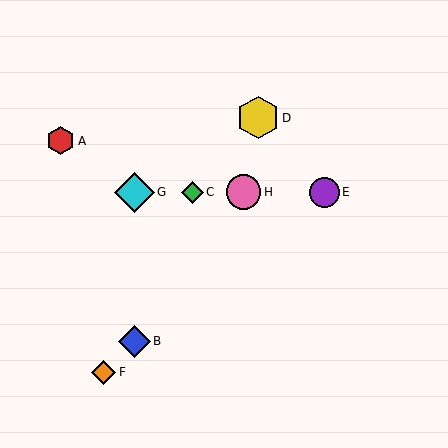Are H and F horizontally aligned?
No, H is at y≈192 and F is at y≈372.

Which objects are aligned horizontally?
Objects C, E, G, H are aligned horizontally.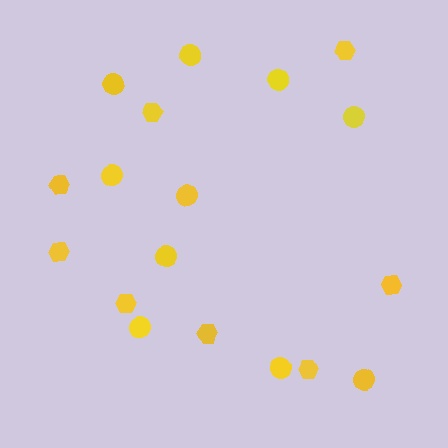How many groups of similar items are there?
There are 2 groups: one group of circles (10) and one group of hexagons (8).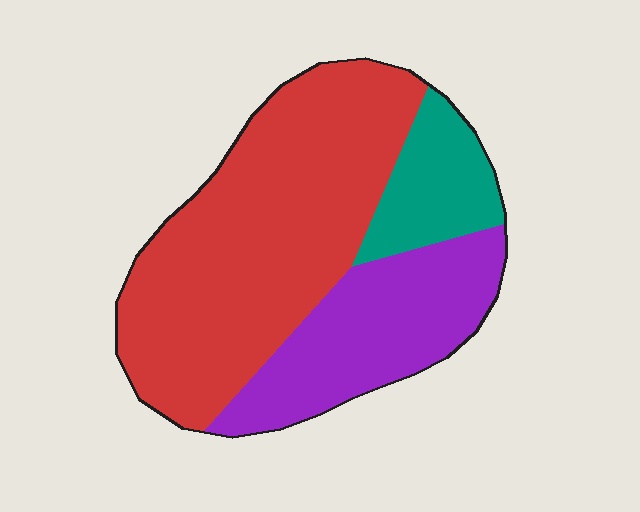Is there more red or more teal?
Red.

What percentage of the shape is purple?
Purple takes up about one quarter (1/4) of the shape.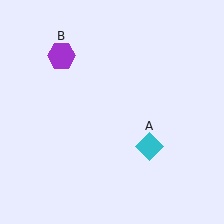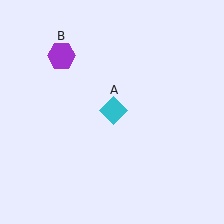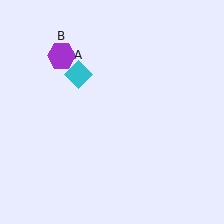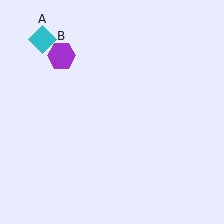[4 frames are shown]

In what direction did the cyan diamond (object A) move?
The cyan diamond (object A) moved up and to the left.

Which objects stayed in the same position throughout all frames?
Purple hexagon (object B) remained stationary.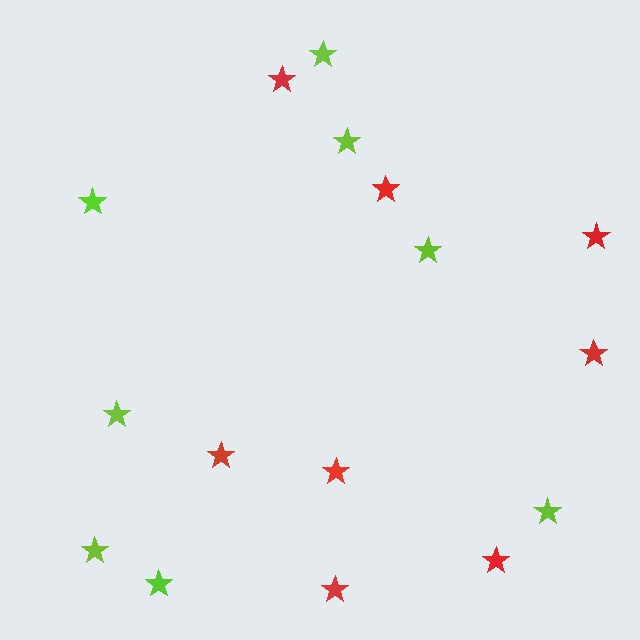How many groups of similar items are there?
There are 2 groups: one group of lime stars (8) and one group of red stars (8).